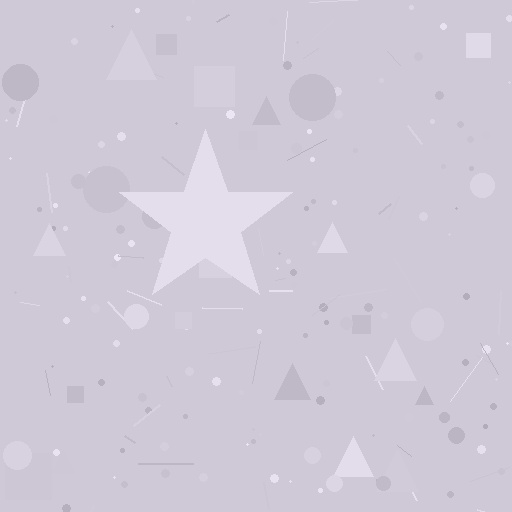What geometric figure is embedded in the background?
A star is embedded in the background.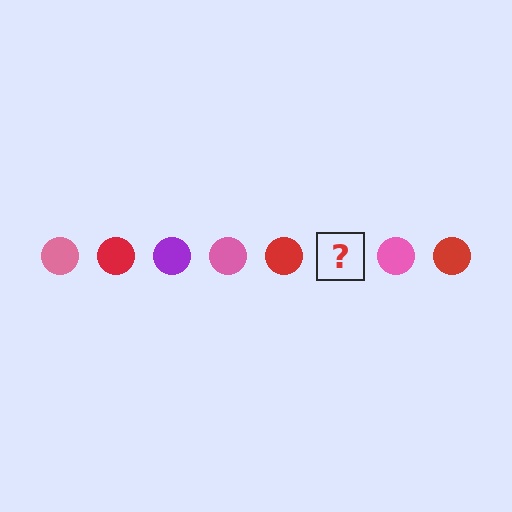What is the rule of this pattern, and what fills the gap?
The rule is that the pattern cycles through pink, red, purple circles. The gap should be filled with a purple circle.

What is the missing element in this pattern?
The missing element is a purple circle.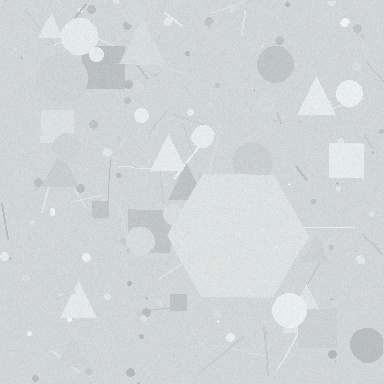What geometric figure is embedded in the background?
A hexagon is embedded in the background.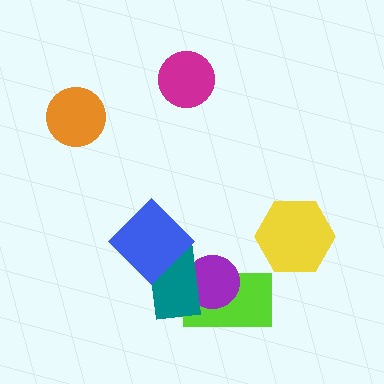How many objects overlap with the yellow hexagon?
0 objects overlap with the yellow hexagon.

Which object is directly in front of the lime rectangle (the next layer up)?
The purple circle is directly in front of the lime rectangle.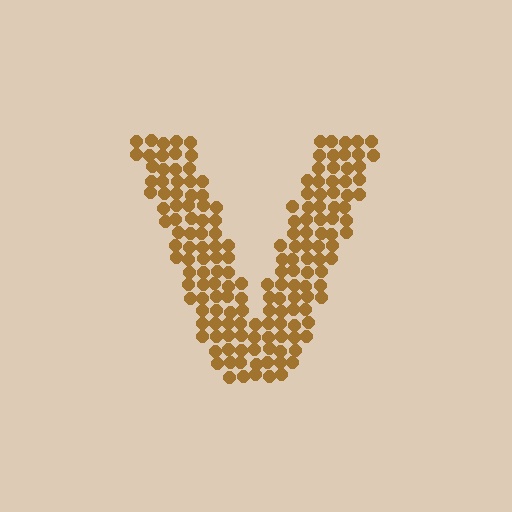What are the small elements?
The small elements are circles.